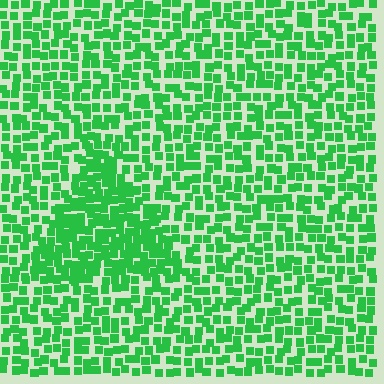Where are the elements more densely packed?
The elements are more densely packed inside the triangle boundary.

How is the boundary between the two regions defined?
The boundary is defined by a change in element density (approximately 1.7x ratio). All elements are the same color, size, and shape.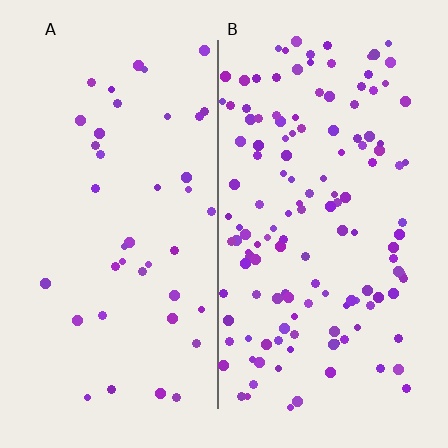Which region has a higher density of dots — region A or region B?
B (the right).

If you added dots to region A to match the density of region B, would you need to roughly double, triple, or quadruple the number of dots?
Approximately triple.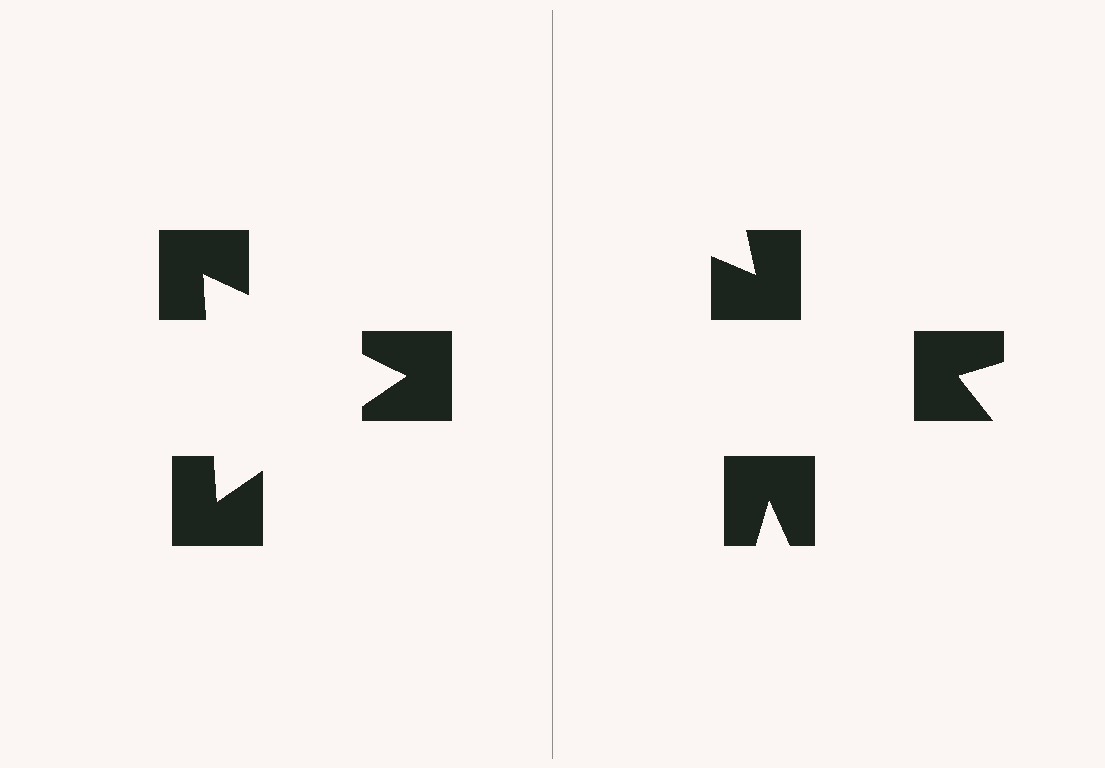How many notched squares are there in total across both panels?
6 — 3 on each side.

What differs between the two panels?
The notched squares are positioned identically on both sides; only the wedge orientations differ. On the left they align to a triangle; on the right they are misaligned.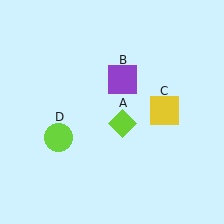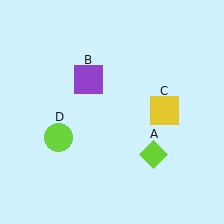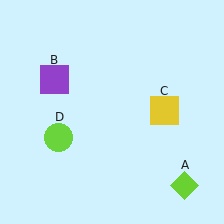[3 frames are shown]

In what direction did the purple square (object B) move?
The purple square (object B) moved left.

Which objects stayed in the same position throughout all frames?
Yellow square (object C) and lime circle (object D) remained stationary.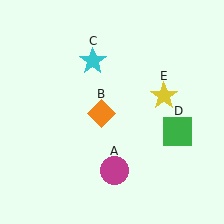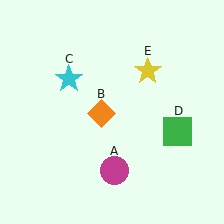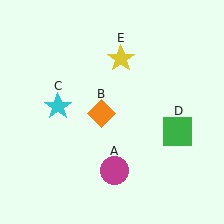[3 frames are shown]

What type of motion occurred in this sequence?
The cyan star (object C), yellow star (object E) rotated counterclockwise around the center of the scene.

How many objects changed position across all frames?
2 objects changed position: cyan star (object C), yellow star (object E).